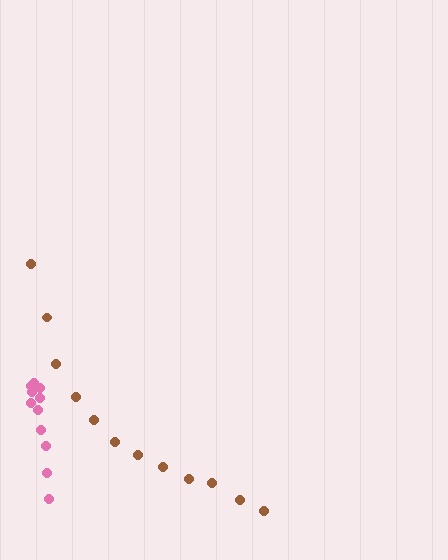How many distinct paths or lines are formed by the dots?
There are 2 distinct paths.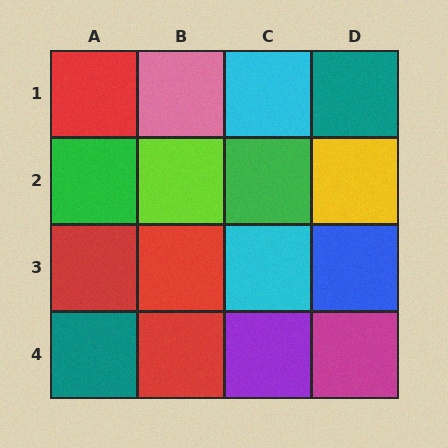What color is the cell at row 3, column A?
Red.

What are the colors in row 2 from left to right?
Green, lime, green, yellow.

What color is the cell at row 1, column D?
Teal.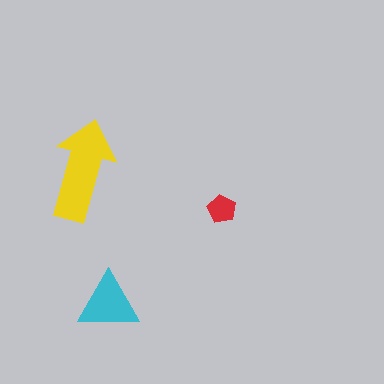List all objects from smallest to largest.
The red pentagon, the cyan triangle, the yellow arrow.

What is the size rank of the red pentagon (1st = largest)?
3rd.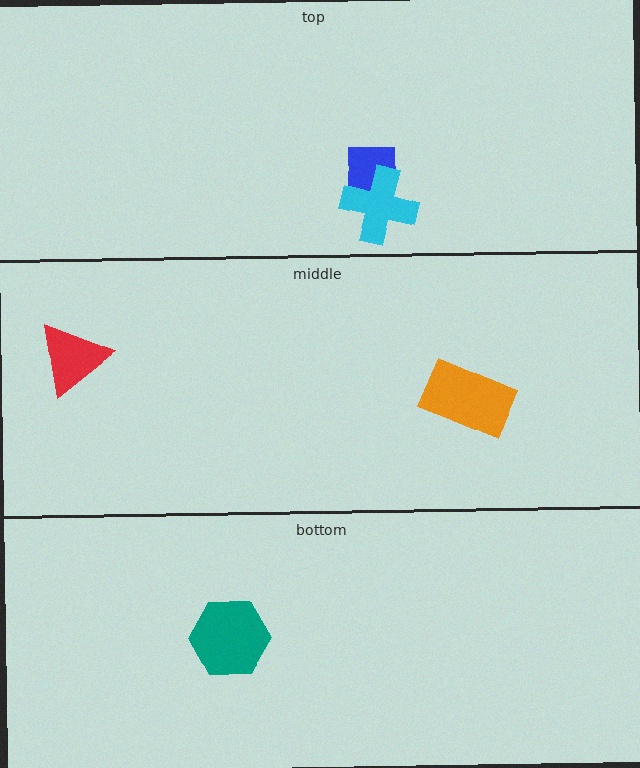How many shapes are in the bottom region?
1.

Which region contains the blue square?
The top region.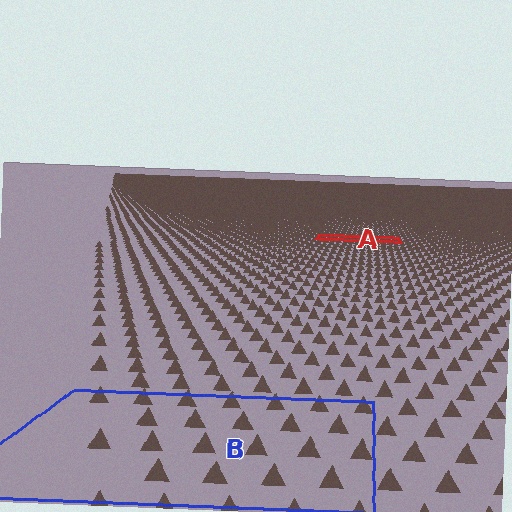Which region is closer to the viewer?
Region B is closer. The texture elements there are larger and more spread out.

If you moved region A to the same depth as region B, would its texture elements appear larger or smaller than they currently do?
They would appear larger. At a closer depth, the same texture elements are projected at a bigger on-screen size.